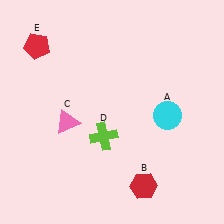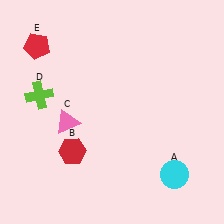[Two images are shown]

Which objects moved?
The objects that moved are: the cyan circle (A), the red hexagon (B), the lime cross (D).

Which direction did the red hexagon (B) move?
The red hexagon (B) moved left.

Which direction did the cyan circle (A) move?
The cyan circle (A) moved down.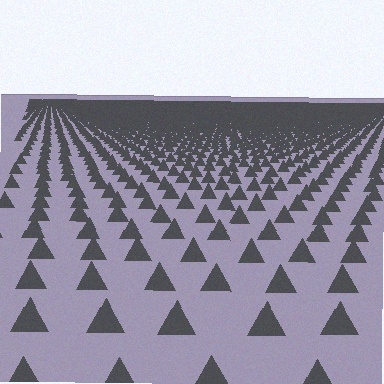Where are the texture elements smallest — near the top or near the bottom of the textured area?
Near the top.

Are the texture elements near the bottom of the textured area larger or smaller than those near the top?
Larger. Near the bottom, elements are closer to the viewer and appear at a bigger on-screen size.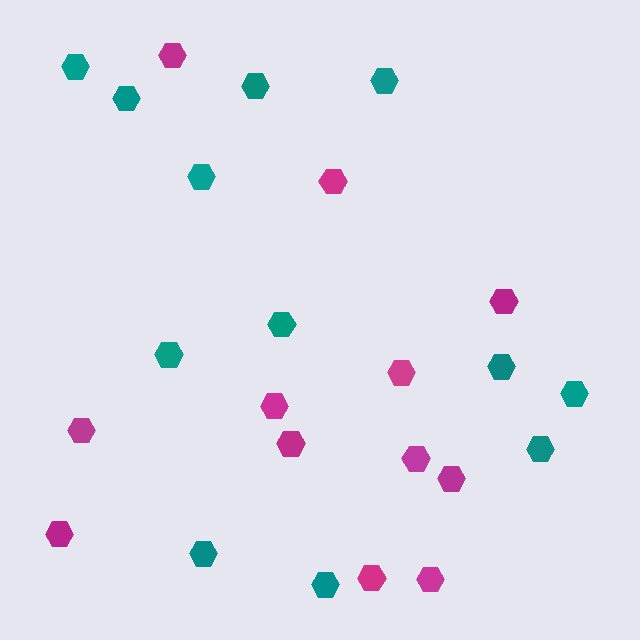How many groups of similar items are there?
There are 2 groups: one group of teal hexagons (12) and one group of magenta hexagons (12).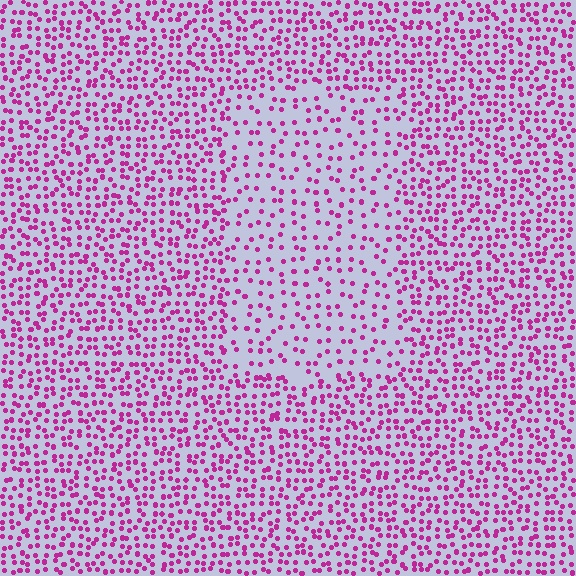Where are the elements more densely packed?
The elements are more densely packed outside the rectangle boundary.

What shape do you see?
I see a rectangle.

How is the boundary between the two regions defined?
The boundary is defined by a change in element density (approximately 1.9x ratio). All elements are the same color, size, and shape.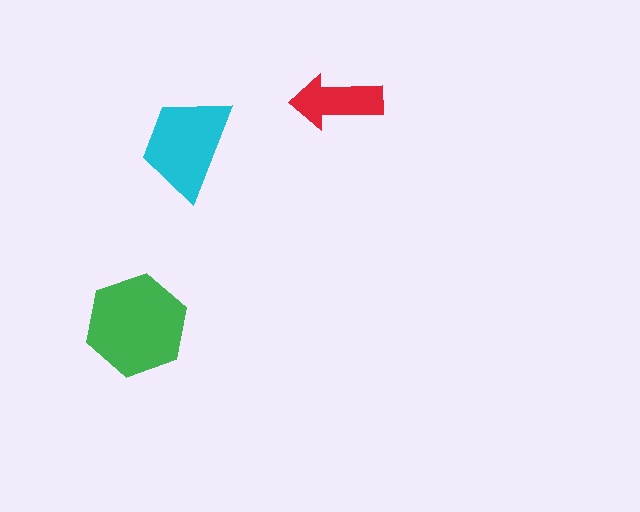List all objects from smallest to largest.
The red arrow, the cyan trapezoid, the green hexagon.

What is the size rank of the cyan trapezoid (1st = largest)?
2nd.